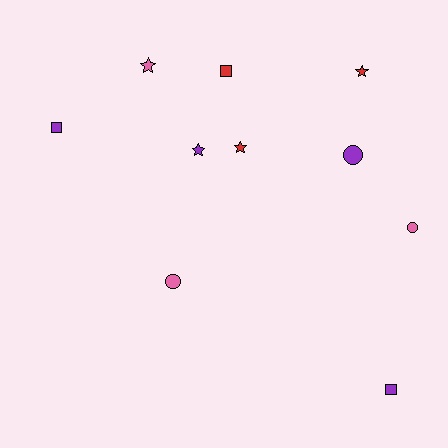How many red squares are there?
There is 1 red square.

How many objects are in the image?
There are 10 objects.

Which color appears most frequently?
Purple, with 4 objects.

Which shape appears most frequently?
Star, with 4 objects.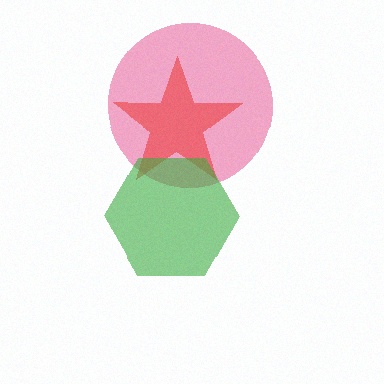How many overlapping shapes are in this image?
There are 3 overlapping shapes in the image.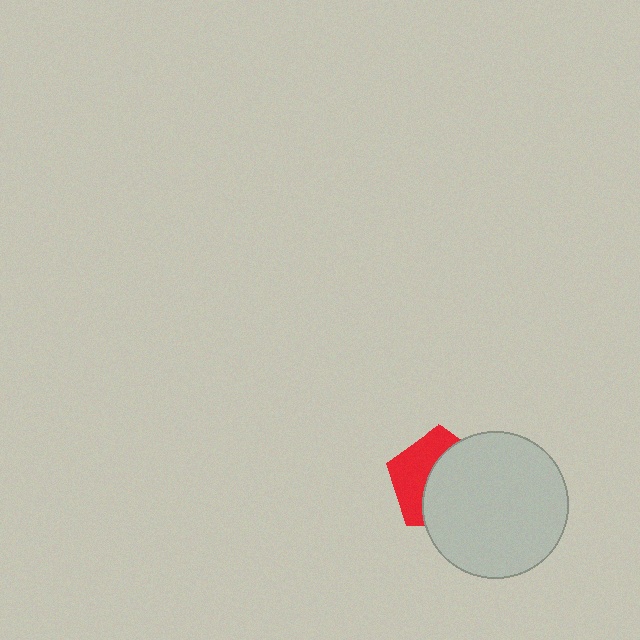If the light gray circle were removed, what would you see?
You would see the complete red pentagon.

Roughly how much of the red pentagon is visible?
A small part of it is visible (roughly 43%).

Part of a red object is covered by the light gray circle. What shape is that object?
It is a pentagon.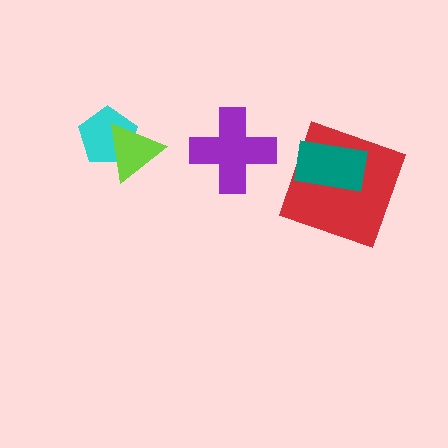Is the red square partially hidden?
Yes, it is partially covered by another shape.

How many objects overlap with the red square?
1 object overlaps with the red square.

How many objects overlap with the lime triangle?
1 object overlaps with the lime triangle.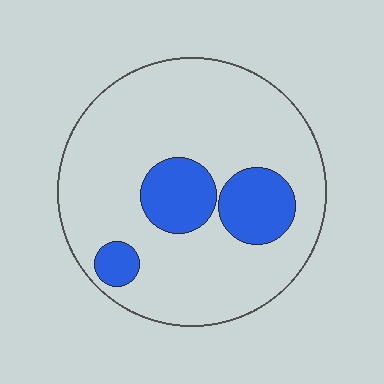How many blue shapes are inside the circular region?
3.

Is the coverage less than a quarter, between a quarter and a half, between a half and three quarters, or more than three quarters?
Less than a quarter.